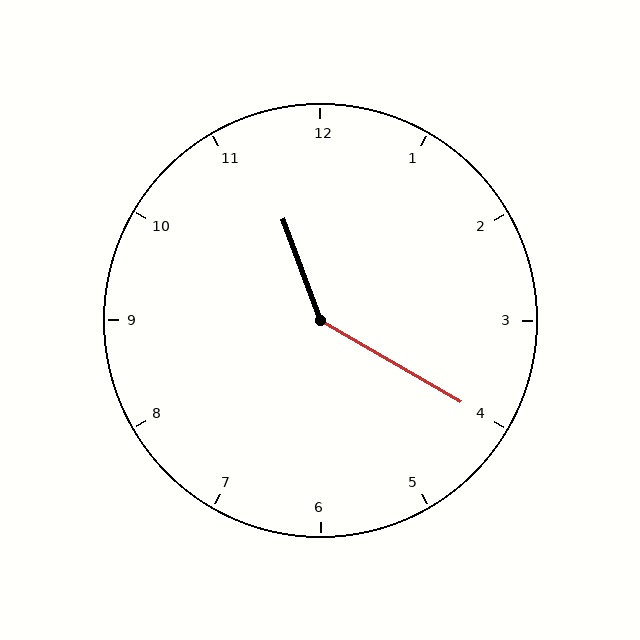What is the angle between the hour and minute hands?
Approximately 140 degrees.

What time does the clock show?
11:20.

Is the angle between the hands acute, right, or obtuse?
It is obtuse.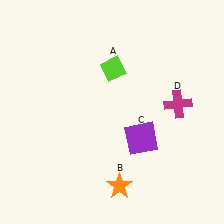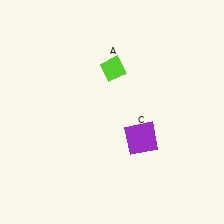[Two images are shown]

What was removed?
The magenta cross (D), the orange star (B) were removed in Image 2.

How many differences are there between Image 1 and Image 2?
There are 2 differences between the two images.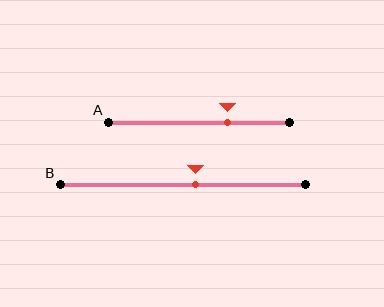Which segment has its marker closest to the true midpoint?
Segment B has its marker closest to the true midpoint.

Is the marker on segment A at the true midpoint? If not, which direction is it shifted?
No, the marker on segment A is shifted to the right by about 16% of the segment length.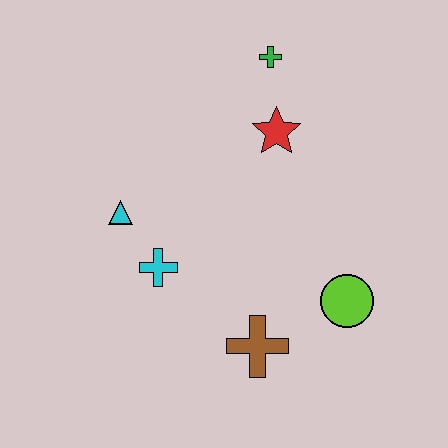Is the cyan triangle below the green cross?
Yes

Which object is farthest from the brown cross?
The green cross is farthest from the brown cross.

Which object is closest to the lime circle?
The brown cross is closest to the lime circle.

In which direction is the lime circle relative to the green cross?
The lime circle is below the green cross.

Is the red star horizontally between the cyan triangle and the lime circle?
Yes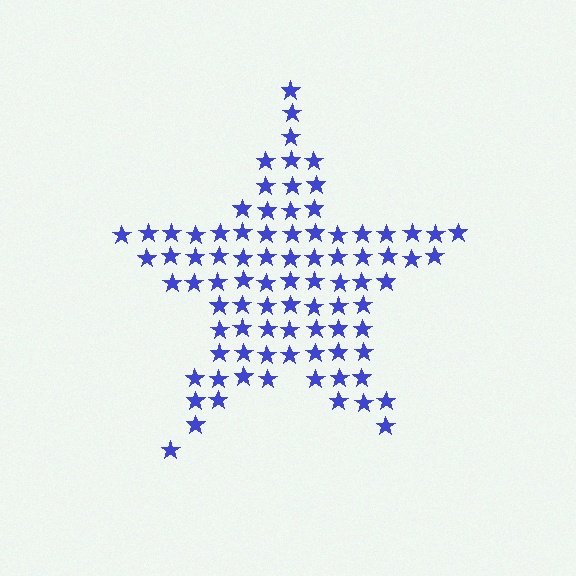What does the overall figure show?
The overall figure shows a star.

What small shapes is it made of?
It is made of small stars.